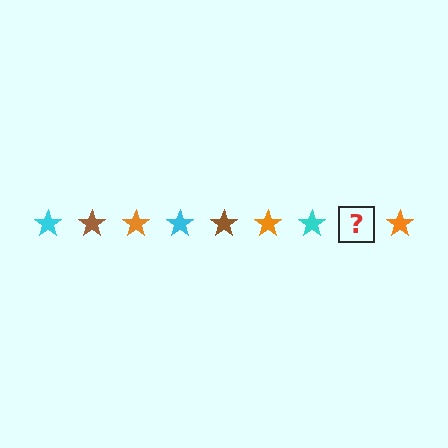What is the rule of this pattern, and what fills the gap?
The rule is that the pattern cycles through cyan, brown, orange stars. The gap should be filled with a brown star.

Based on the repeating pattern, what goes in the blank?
The blank should be a brown star.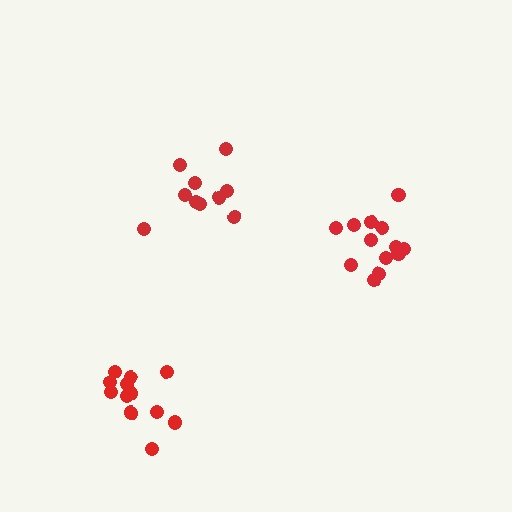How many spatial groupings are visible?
There are 3 spatial groupings.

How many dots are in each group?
Group 1: 12 dots, Group 2: 10 dots, Group 3: 13 dots (35 total).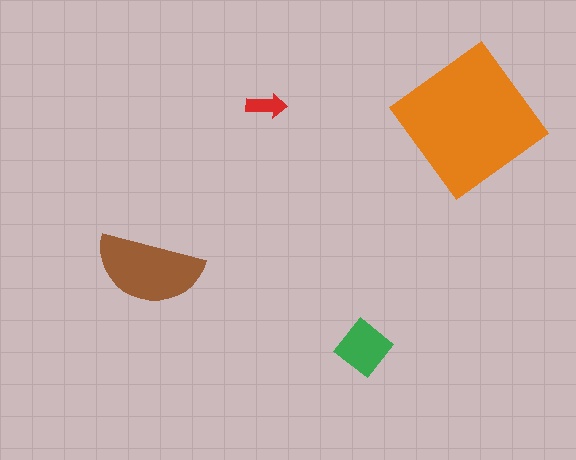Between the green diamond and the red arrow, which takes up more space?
The green diamond.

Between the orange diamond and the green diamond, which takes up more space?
The orange diamond.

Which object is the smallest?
The red arrow.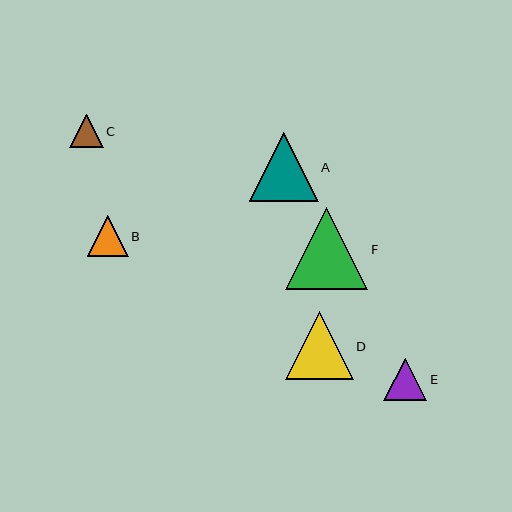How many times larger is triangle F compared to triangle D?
Triangle F is approximately 1.2 times the size of triangle D.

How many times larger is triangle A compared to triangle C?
Triangle A is approximately 2.1 times the size of triangle C.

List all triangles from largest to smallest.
From largest to smallest: F, A, D, E, B, C.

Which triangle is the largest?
Triangle F is the largest with a size of approximately 82 pixels.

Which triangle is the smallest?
Triangle C is the smallest with a size of approximately 33 pixels.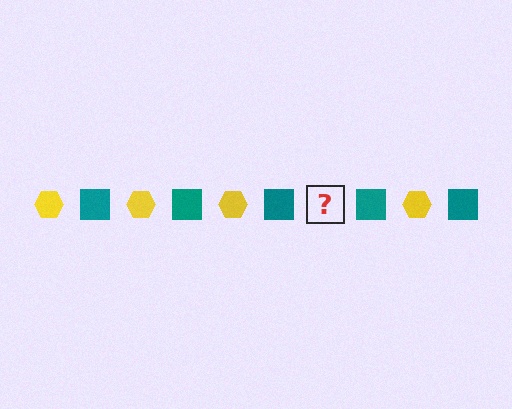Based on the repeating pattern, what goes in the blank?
The blank should be a yellow hexagon.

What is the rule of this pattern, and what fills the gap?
The rule is that the pattern alternates between yellow hexagon and teal square. The gap should be filled with a yellow hexagon.